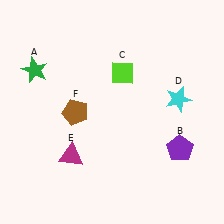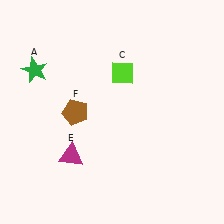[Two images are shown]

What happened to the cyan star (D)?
The cyan star (D) was removed in Image 2. It was in the top-right area of Image 1.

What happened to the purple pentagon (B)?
The purple pentagon (B) was removed in Image 2. It was in the bottom-right area of Image 1.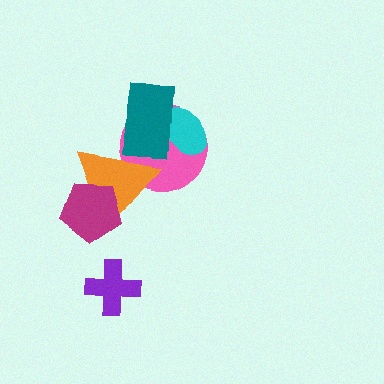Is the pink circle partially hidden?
Yes, it is partially covered by another shape.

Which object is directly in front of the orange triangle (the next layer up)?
The magenta pentagon is directly in front of the orange triangle.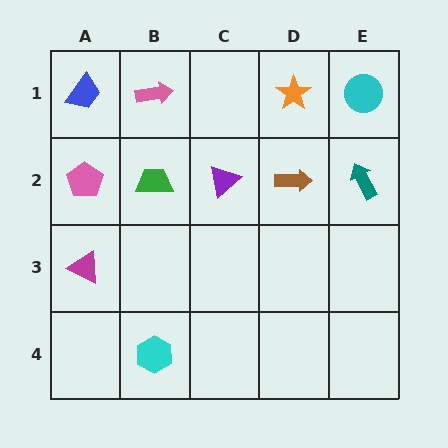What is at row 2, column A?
A pink pentagon.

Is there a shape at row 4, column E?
No, that cell is empty.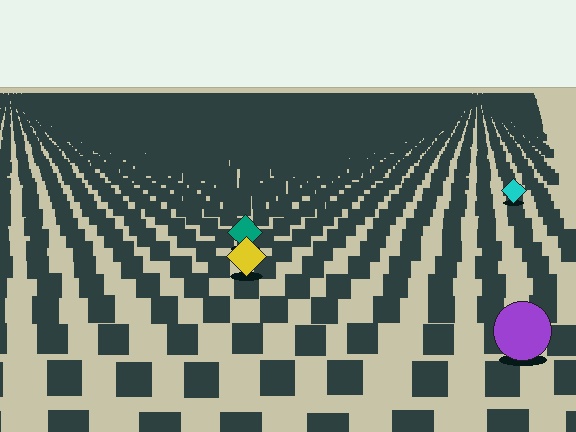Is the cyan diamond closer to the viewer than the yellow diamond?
No. The yellow diamond is closer — you can tell from the texture gradient: the ground texture is coarser near it.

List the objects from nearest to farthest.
From nearest to farthest: the purple circle, the yellow diamond, the teal diamond, the cyan diamond.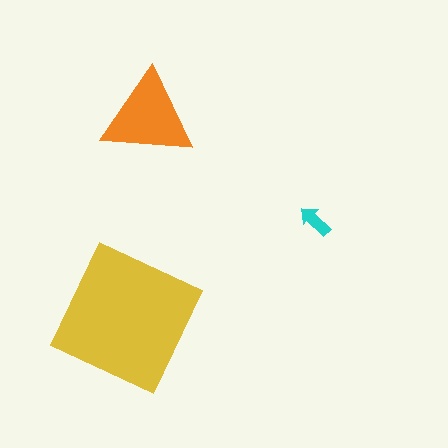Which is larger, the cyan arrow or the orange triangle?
The orange triangle.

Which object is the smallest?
The cyan arrow.